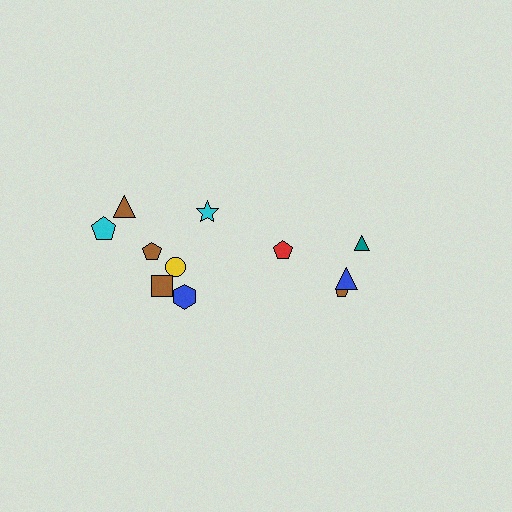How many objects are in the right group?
There are 4 objects.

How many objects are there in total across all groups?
There are 11 objects.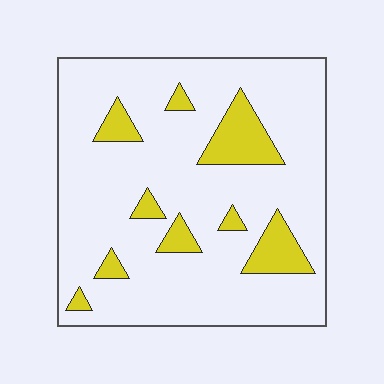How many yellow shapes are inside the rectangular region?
9.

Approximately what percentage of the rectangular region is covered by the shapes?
Approximately 15%.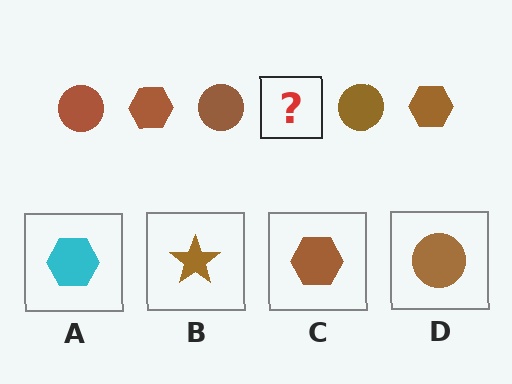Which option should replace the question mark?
Option C.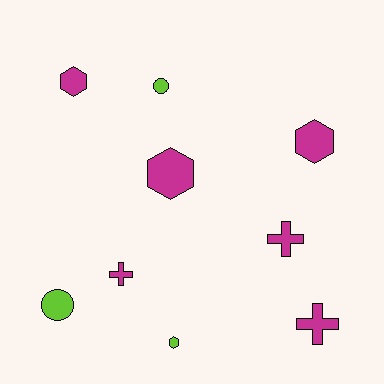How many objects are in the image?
There are 9 objects.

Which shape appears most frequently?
Hexagon, with 4 objects.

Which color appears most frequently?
Magenta, with 6 objects.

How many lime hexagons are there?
There is 1 lime hexagon.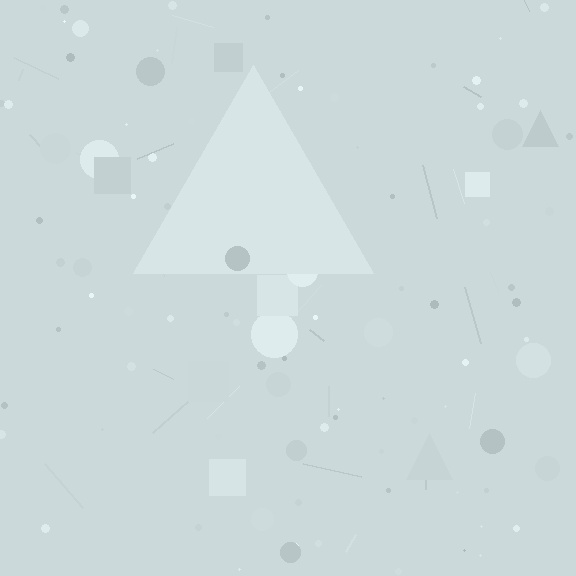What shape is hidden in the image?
A triangle is hidden in the image.